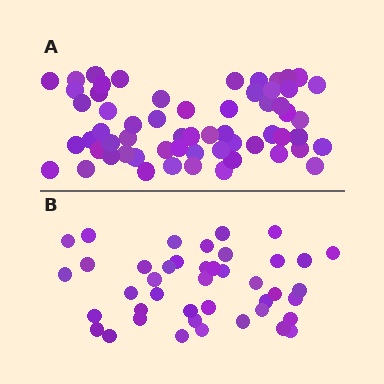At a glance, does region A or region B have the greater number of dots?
Region A (the top region) has more dots.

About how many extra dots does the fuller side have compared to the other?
Region A has approximately 20 more dots than region B.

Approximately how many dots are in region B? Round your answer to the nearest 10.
About 40 dots. (The exact count is 42, which rounds to 40.)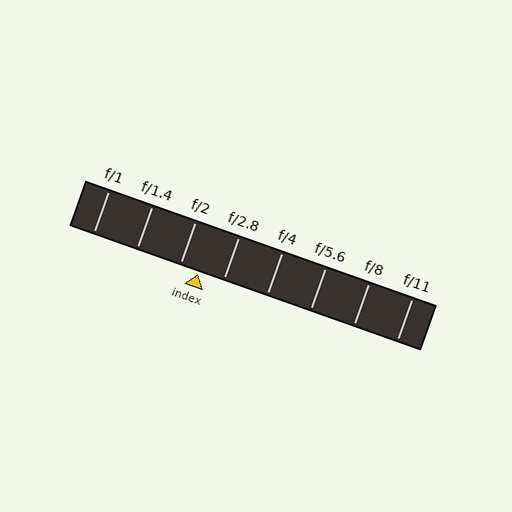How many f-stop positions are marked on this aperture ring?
There are 8 f-stop positions marked.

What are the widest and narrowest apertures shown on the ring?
The widest aperture shown is f/1 and the narrowest is f/11.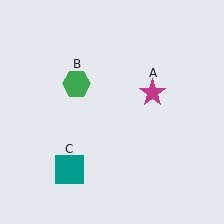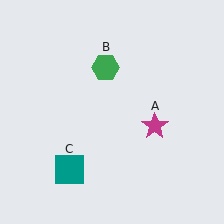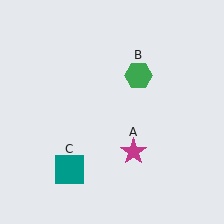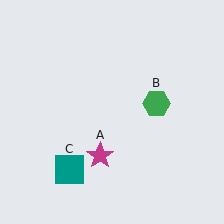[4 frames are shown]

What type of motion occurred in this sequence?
The magenta star (object A), green hexagon (object B) rotated clockwise around the center of the scene.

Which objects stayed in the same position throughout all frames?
Teal square (object C) remained stationary.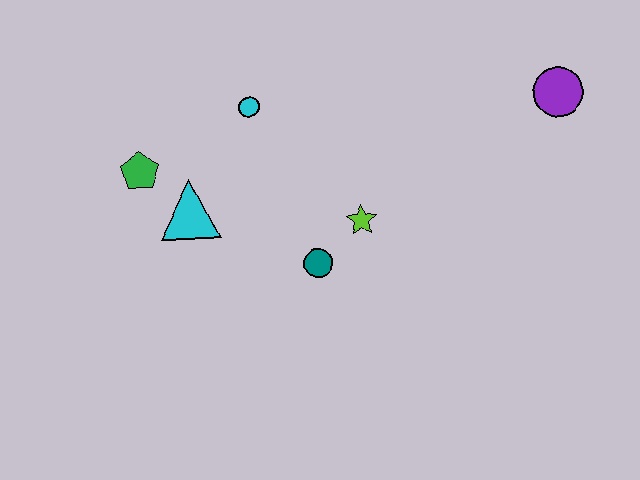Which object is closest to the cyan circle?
The cyan triangle is closest to the cyan circle.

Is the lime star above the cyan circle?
No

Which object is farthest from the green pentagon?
The purple circle is farthest from the green pentagon.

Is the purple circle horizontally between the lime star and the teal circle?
No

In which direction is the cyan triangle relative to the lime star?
The cyan triangle is to the left of the lime star.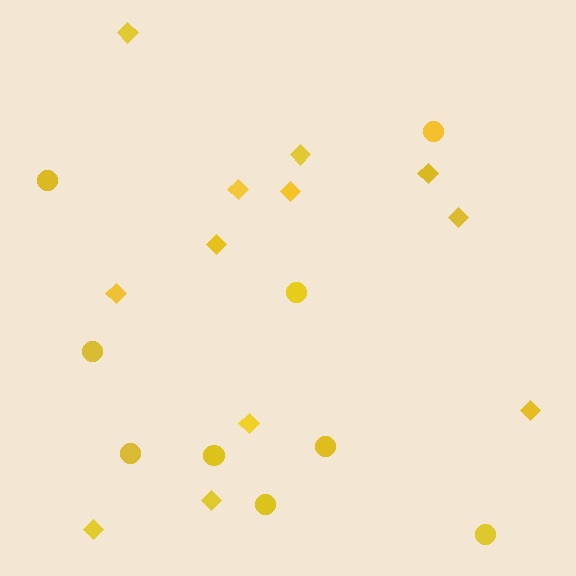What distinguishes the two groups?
There are 2 groups: one group of diamonds (12) and one group of circles (9).